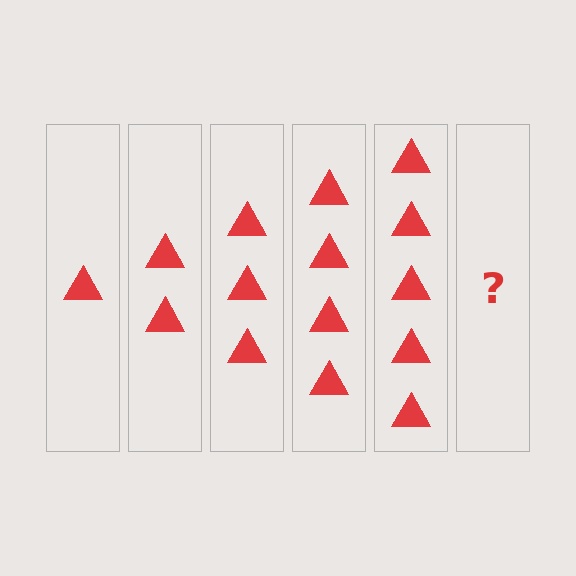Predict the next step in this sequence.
The next step is 6 triangles.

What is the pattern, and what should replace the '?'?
The pattern is that each step adds one more triangle. The '?' should be 6 triangles.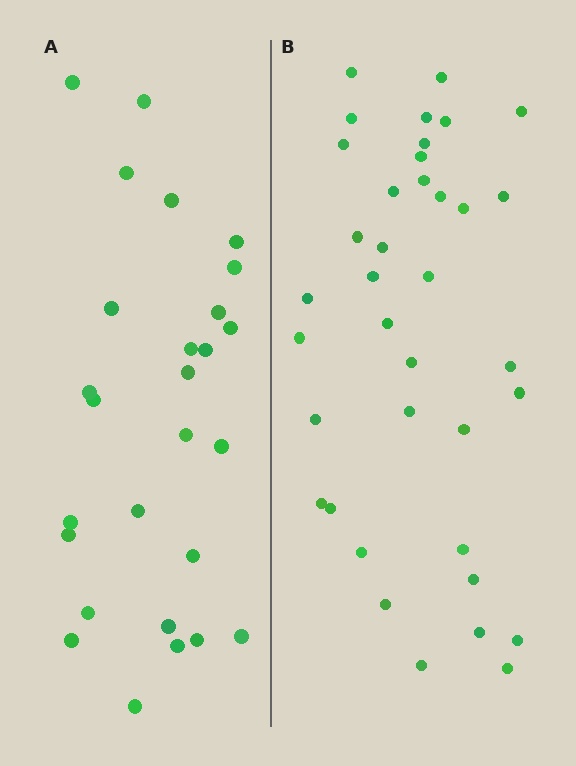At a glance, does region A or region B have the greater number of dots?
Region B (the right region) has more dots.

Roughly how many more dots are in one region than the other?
Region B has roughly 10 or so more dots than region A.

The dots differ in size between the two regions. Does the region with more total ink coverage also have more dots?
No. Region A has more total ink coverage because its dots are larger, but region B actually contains more individual dots. Total area can be misleading — the number of items is what matters here.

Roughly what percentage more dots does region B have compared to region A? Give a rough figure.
About 35% more.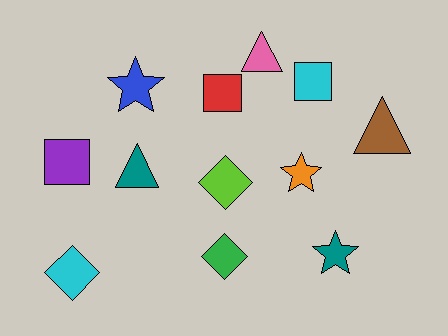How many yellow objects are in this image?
There are no yellow objects.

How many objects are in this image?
There are 12 objects.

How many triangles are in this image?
There are 3 triangles.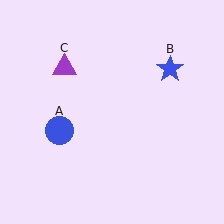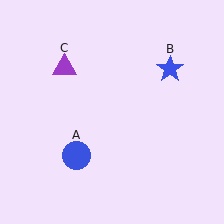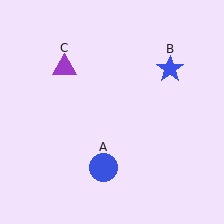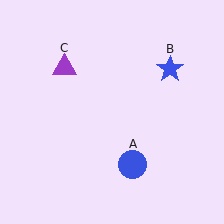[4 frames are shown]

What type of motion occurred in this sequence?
The blue circle (object A) rotated counterclockwise around the center of the scene.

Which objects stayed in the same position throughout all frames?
Blue star (object B) and purple triangle (object C) remained stationary.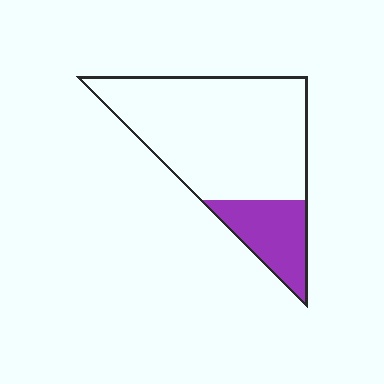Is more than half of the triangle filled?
No.